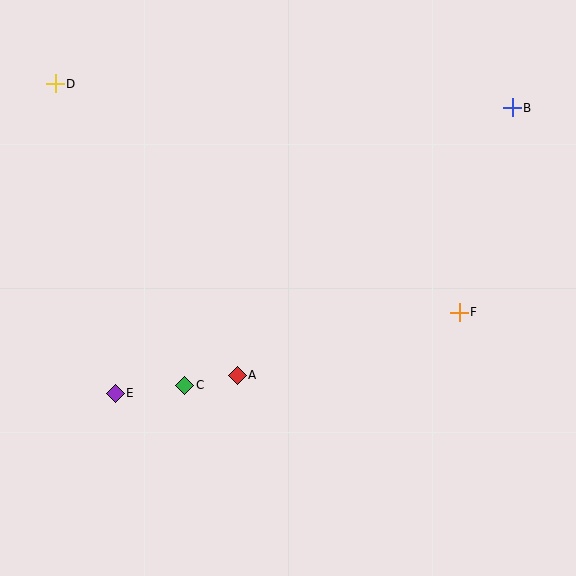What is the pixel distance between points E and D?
The distance between E and D is 315 pixels.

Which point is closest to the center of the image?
Point A at (237, 375) is closest to the center.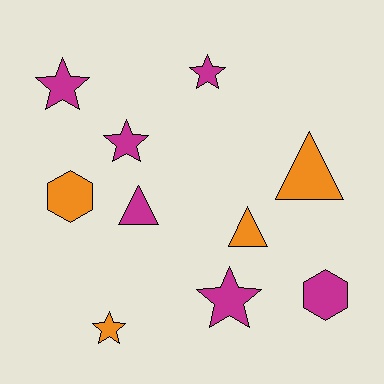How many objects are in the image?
There are 10 objects.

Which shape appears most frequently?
Star, with 5 objects.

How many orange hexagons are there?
There is 1 orange hexagon.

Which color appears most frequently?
Magenta, with 6 objects.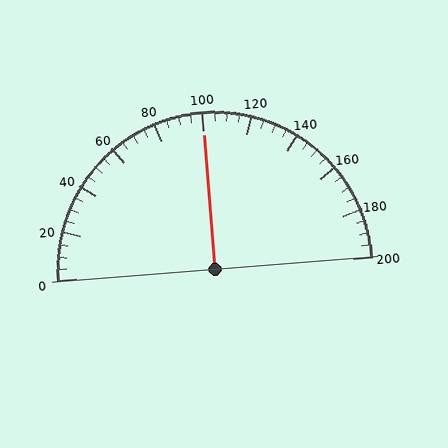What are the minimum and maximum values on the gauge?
The gauge ranges from 0 to 200.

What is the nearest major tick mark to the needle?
The nearest major tick mark is 100.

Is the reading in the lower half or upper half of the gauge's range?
The reading is in the upper half of the range (0 to 200).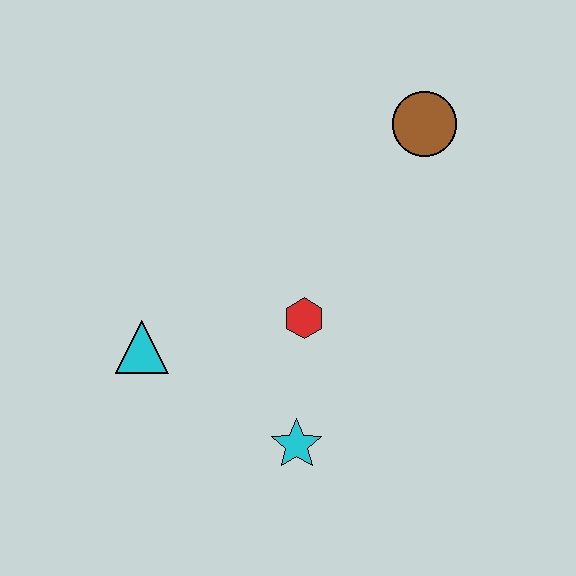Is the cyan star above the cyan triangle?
No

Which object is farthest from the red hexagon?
The brown circle is farthest from the red hexagon.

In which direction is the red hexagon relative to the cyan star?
The red hexagon is above the cyan star.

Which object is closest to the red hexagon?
The cyan star is closest to the red hexagon.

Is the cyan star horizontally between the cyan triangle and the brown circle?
Yes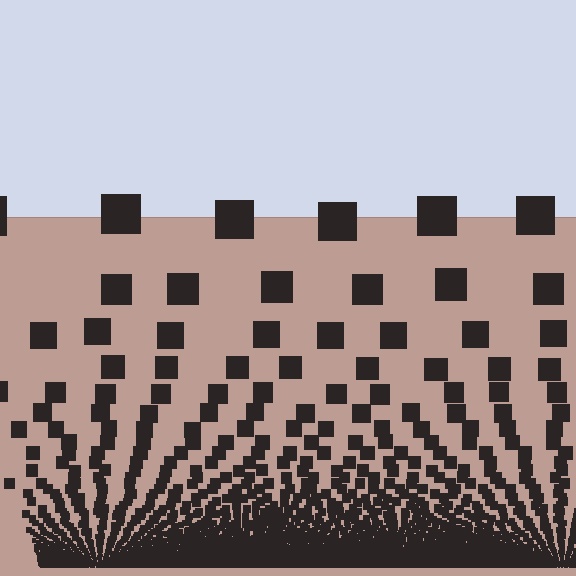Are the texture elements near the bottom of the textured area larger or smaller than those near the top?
Smaller. The gradient is inverted — elements near the bottom are smaller and denser.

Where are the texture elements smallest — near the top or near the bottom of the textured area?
Near the bottom.